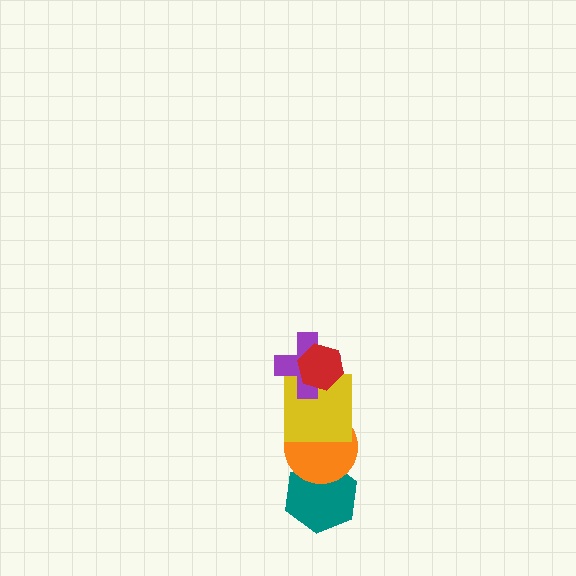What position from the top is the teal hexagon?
The teal hexagon is 5th from the top.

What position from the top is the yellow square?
The yellow square is 3rd from the top.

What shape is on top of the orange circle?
The yellow square is on top of the orange circle.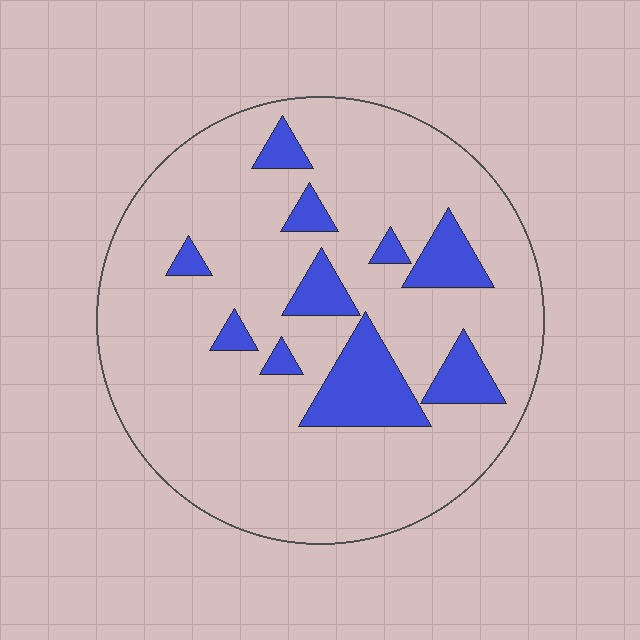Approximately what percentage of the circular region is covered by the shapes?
Approximately 15%.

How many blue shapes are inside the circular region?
10.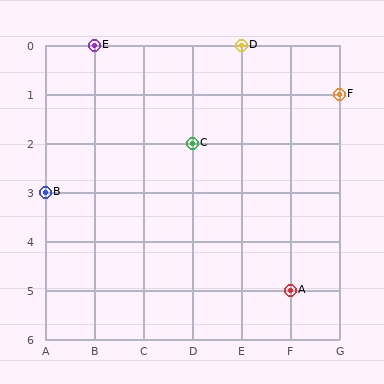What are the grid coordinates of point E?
Point E is at grid coordinates (B, 0).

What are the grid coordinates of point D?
Point D is at grid coordinates (E, 0).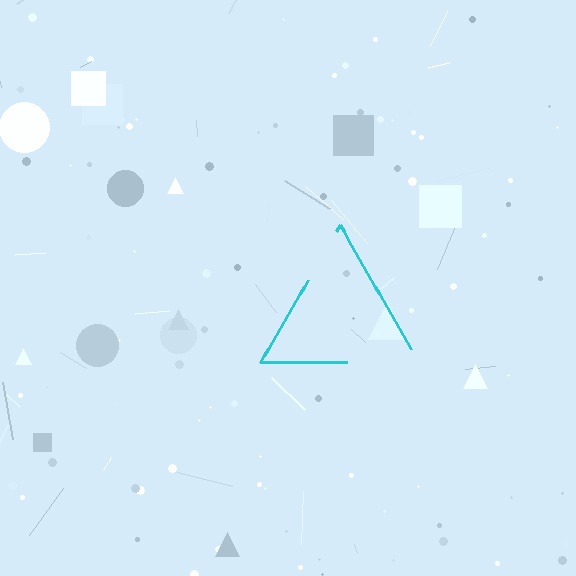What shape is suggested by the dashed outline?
The dashed outline suggests a triangle.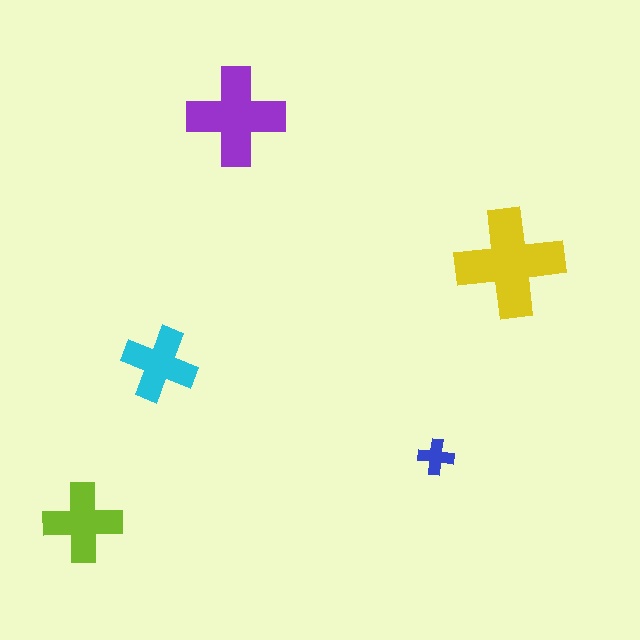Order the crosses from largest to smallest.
the yellow one, the purple one, the lime one, the cyan one, the blue one.